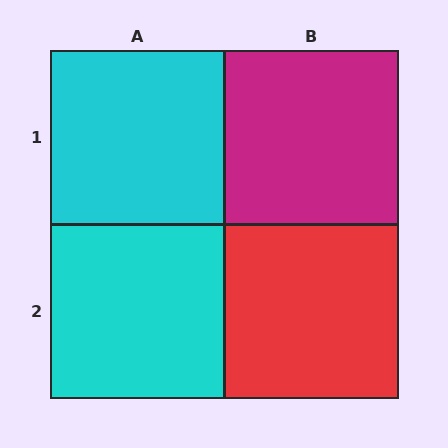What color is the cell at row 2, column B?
Red.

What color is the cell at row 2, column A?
Cyan.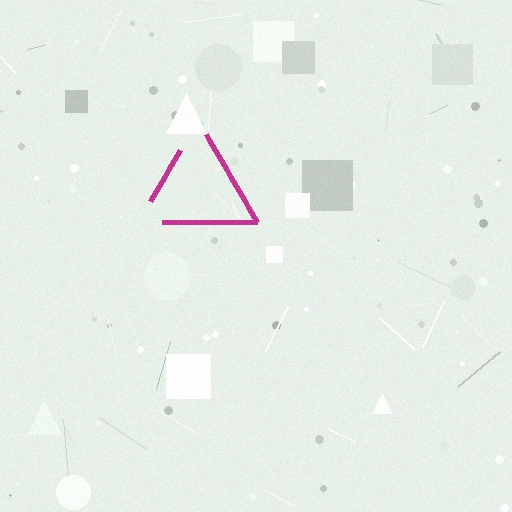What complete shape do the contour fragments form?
The contour fragments form a triangle.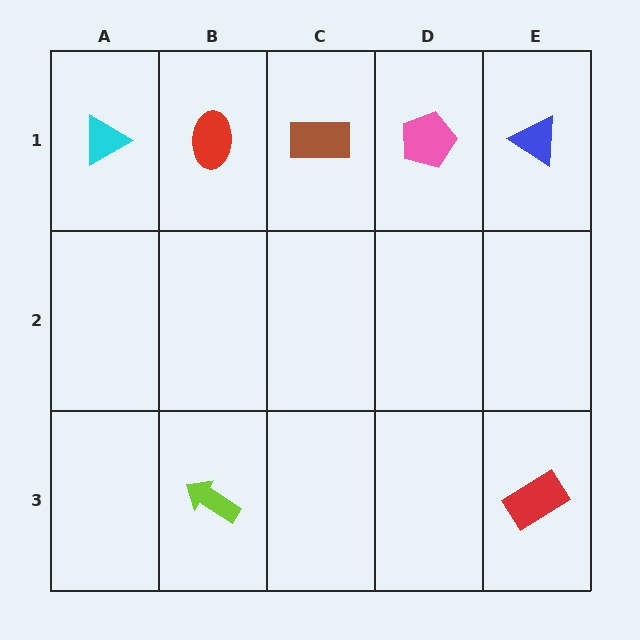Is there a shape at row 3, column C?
No, that cell is empty.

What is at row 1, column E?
A blue triangle.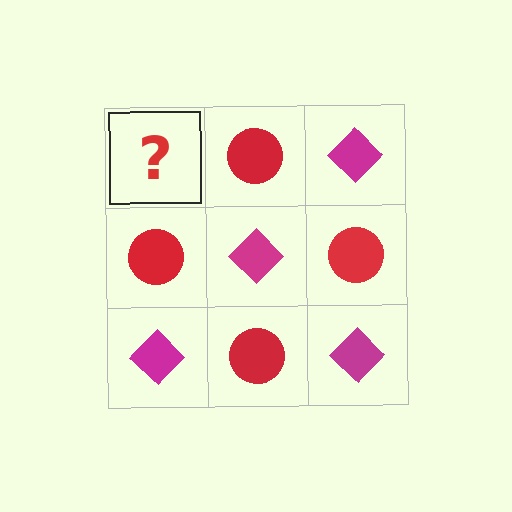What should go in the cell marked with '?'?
The missing cell should contain a magenta diamond.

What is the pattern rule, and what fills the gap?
The rule is that it alternates magenta diamond and red circle in a checkerboard pattern. The gap should be filled with a magenta diamond.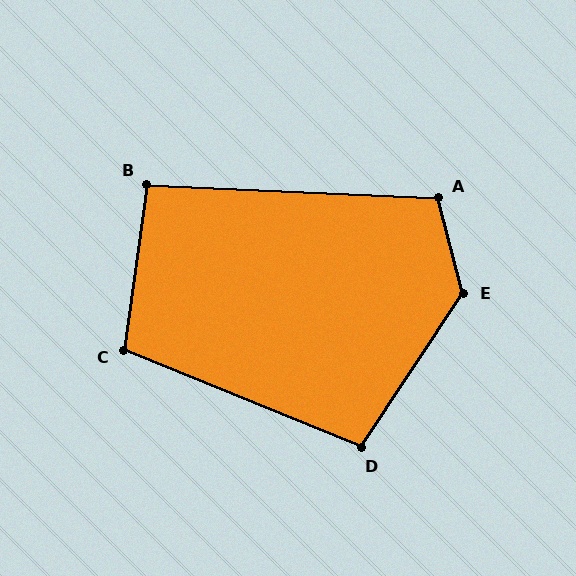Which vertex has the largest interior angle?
E, at approximately 132 degrees.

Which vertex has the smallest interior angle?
B, at approximately 95 degrees.